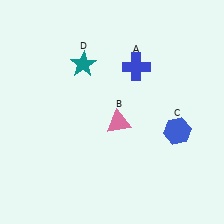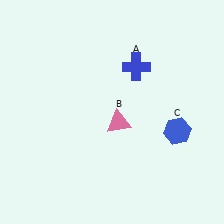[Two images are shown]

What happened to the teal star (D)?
The teal star (D) was removed in Image 2. It was in the top-left area of Image 1.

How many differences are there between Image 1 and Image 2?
There is 1 difference between the two images.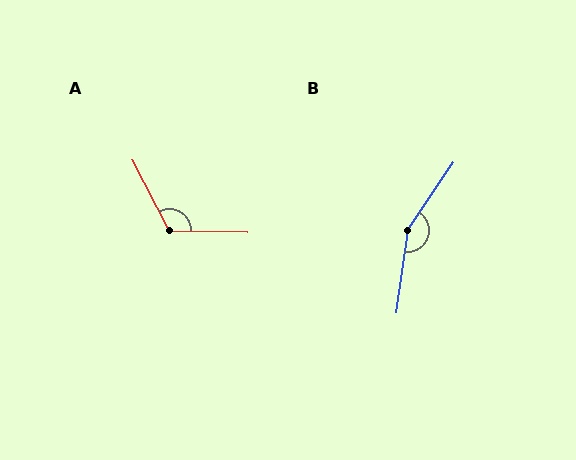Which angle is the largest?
B, at approximately 154 degrees.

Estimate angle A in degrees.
Approximately 118 degrees.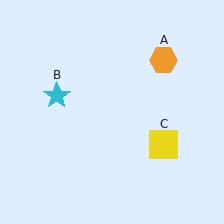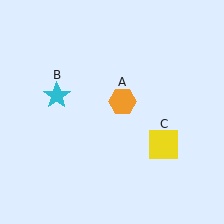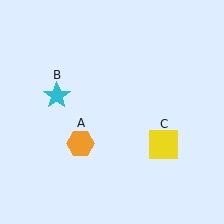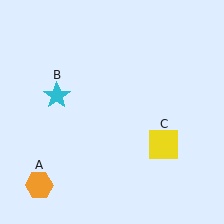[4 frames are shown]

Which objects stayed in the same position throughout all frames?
Cyan star (object B) and yellow square (object C) remained stationary.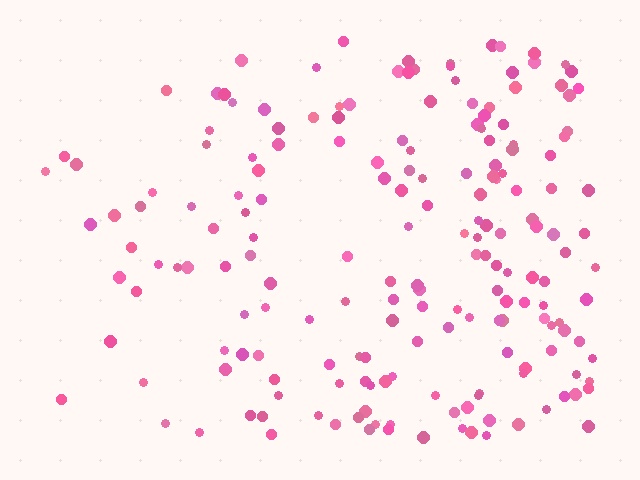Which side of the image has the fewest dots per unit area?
The left.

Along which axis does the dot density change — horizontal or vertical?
Horizontal.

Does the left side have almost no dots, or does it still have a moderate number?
Still a moderate number, just noticeably fewer than the right.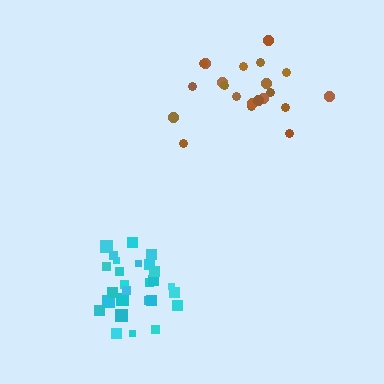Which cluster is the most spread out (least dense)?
Brown.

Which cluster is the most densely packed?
Cyan.